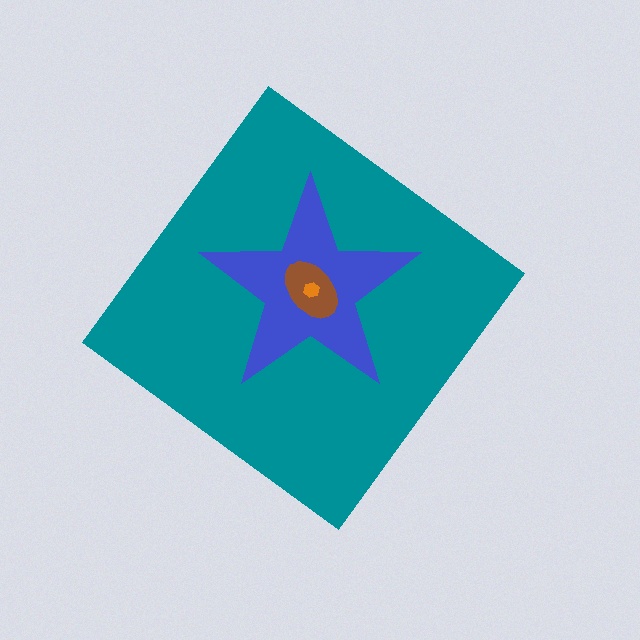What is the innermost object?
The orange hexagon.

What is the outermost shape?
The teal diamond.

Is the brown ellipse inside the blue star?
Yes.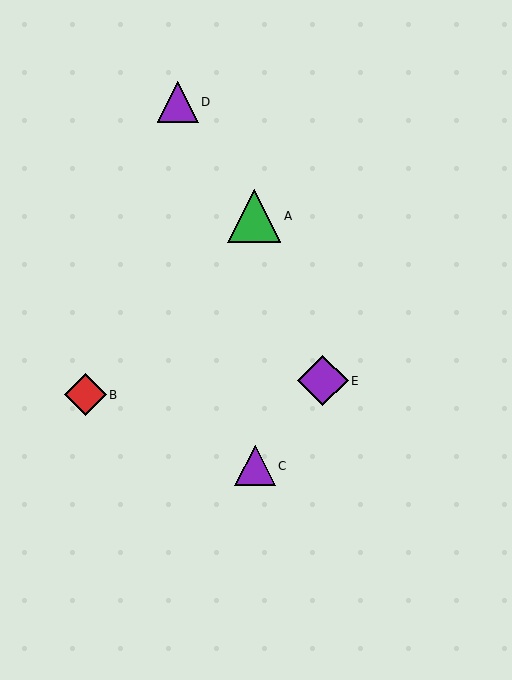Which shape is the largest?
The green triangle (labeled A) is the largest.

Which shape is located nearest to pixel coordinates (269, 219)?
The green triangle (labeled A) at (254, 216) is nearest to that location.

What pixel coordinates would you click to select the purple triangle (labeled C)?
Click at (255, 466) to select the purple triangle C.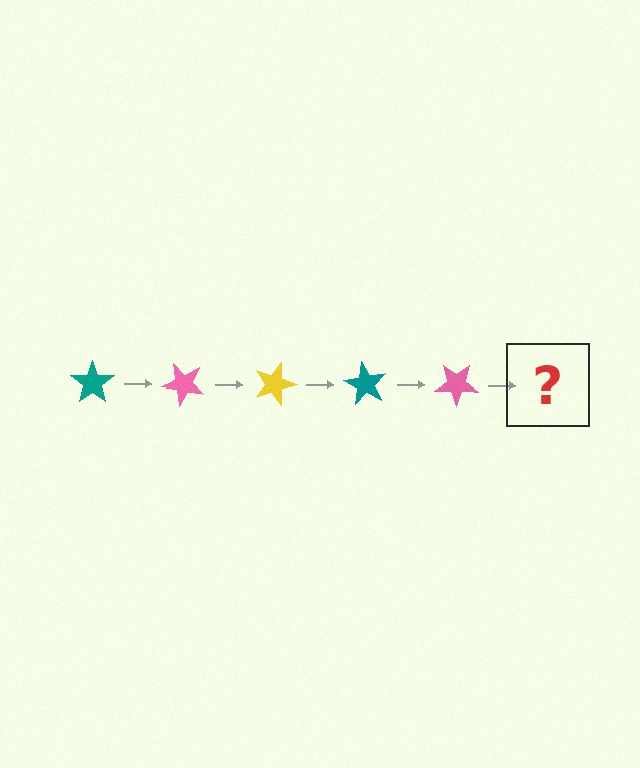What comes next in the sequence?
The next element should be a yellow star, rotated 225 degrees from the start.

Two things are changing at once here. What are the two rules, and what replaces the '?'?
The two rules are that it rotates 45 degrees each step and the color cycles through teal, pink, and yellow. The '?' should be a yellow star, rotated 225 degrees from the start.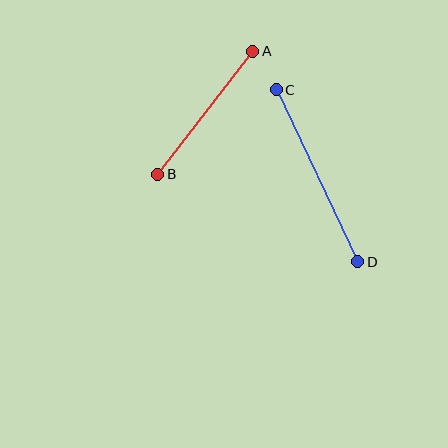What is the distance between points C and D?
The distance is approximately 191 pixels.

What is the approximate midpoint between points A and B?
The midpoint is at approximately (205, 113) pixels.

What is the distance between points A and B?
The distance is approximately 156 pixels.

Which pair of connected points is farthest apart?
Points C and D are farthest apart.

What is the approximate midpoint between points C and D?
The midpoint is at approximately (317, 176) pixels.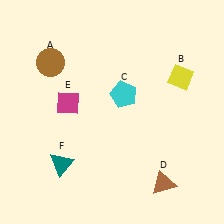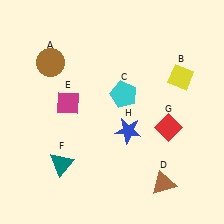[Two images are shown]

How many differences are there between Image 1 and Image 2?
There are 2 differences between the two images.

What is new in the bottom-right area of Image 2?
A red diamond (G) was added in the bottom-right area of Image 2.